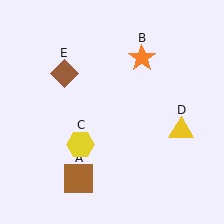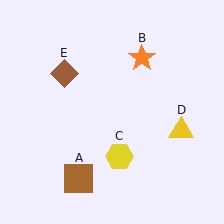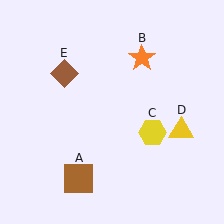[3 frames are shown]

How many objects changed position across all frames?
1 object changed position: yellow hexagon (object C).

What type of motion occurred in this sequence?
The yellow hexagon (object C) rotated counterclockwise around the center of the scene.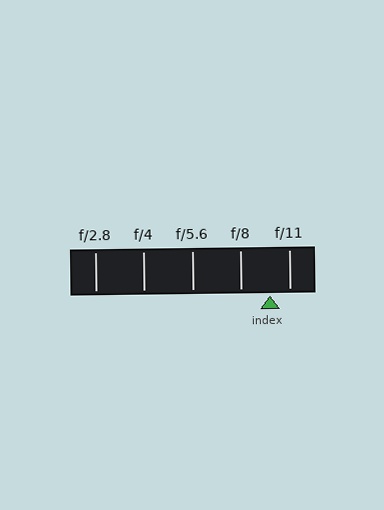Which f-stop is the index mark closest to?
The index mark is closest to f/11.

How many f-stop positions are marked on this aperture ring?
There are 5 f-stop positions marked.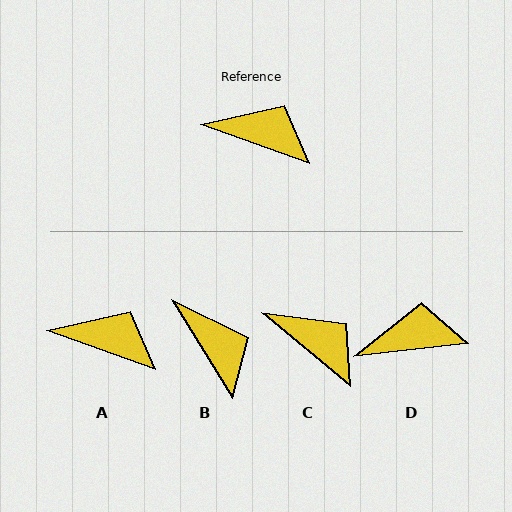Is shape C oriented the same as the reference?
No, it is off by about 20 degrees.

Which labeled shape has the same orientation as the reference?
A.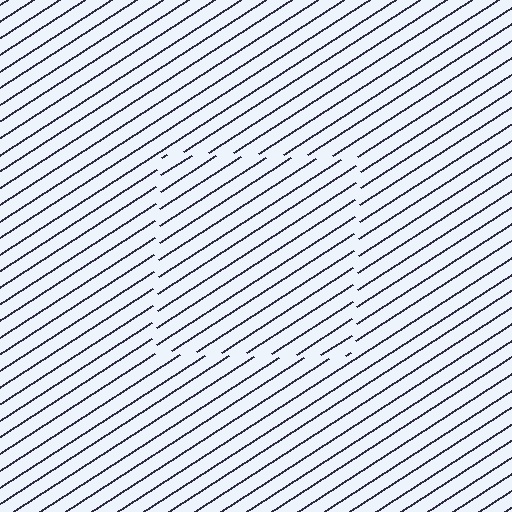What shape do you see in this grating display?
An illusory square. The interior of the shape contains the same grating, shifted by half a period — the contour is defined by the phase discontinuity where line-ends from the inner and outer gratings abut.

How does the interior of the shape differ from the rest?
The interior of the shape contains the same grating, shifted by half a period — the contour is defined by the phase discontinuity where line-ends from the inner and outer gratings abut.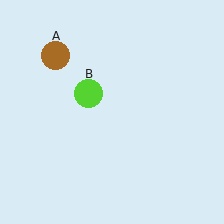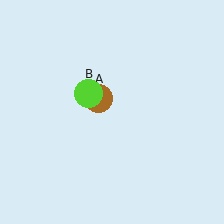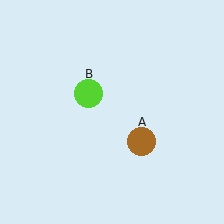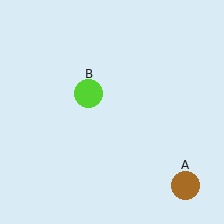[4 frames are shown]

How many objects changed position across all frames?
1 object changed position: brown circle (object A).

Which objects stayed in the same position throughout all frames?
Lime circle (object B) remained stationary.